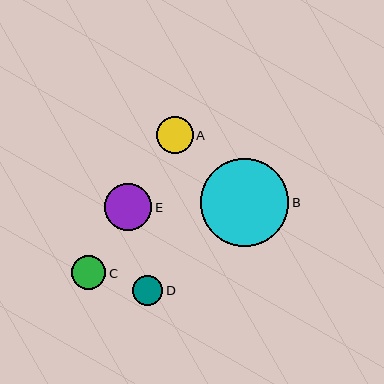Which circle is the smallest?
Circle D is the smallest with a size of approximately 30 pixels.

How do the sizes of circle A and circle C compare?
Circle A and circle C are approximately the same size.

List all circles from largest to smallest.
From largest to smallest: B, E, A, C, D.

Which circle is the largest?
Circle B is the largest with a size of approximately 88 pixels.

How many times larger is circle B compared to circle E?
Circle B is approximately 1.9 times the size of circle E.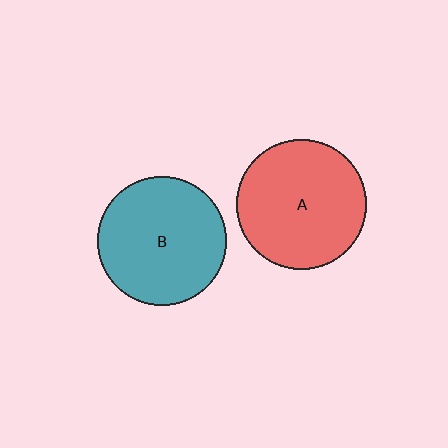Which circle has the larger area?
Circle A (red).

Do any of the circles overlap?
No, none of the circles overlap.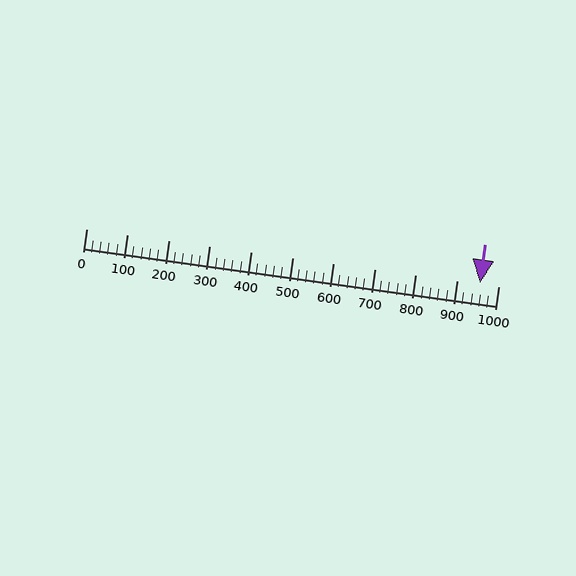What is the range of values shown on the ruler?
The ruler shows values from 0 to 1000.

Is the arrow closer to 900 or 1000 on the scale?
The arrow is closer to 1000.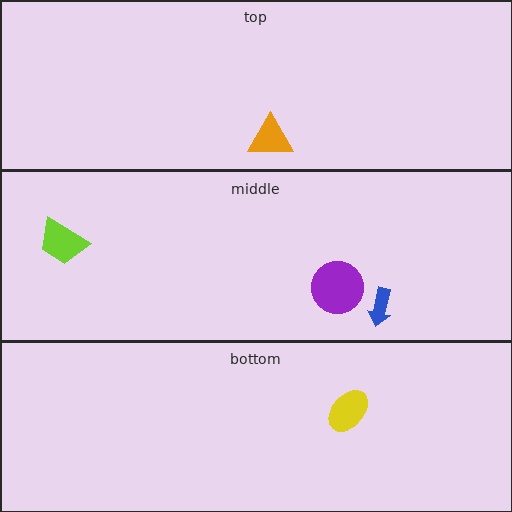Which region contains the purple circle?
The middle region.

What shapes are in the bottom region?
The yellow ellipse.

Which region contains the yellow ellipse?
The bottom region.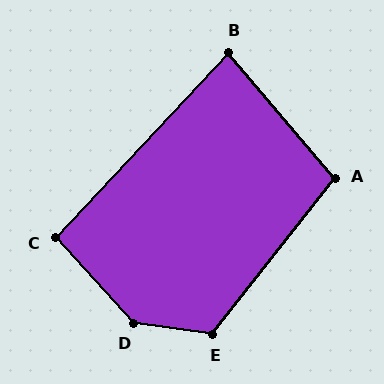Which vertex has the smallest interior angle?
B, at approximately 84 degrees.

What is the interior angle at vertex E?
Approximately 120 degrees (obtuse).